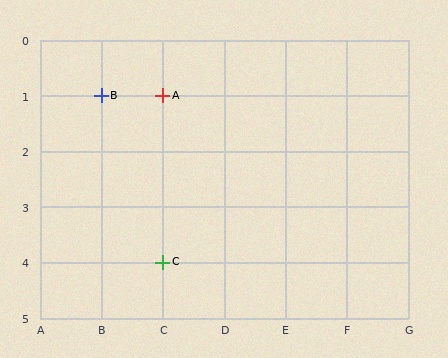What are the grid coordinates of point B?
Point B is at grid coordinates (B, 1).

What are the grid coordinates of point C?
Point C is at grid coordinates (C, 4).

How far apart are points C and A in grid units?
Points C and A are 3 rows apart.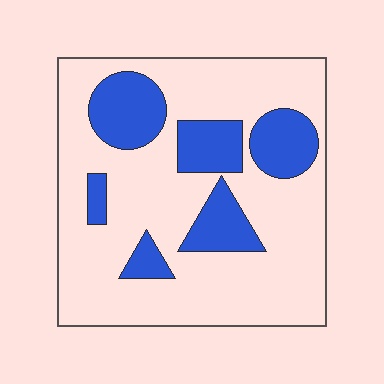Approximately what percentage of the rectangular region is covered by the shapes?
Approximately 25%.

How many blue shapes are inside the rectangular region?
6.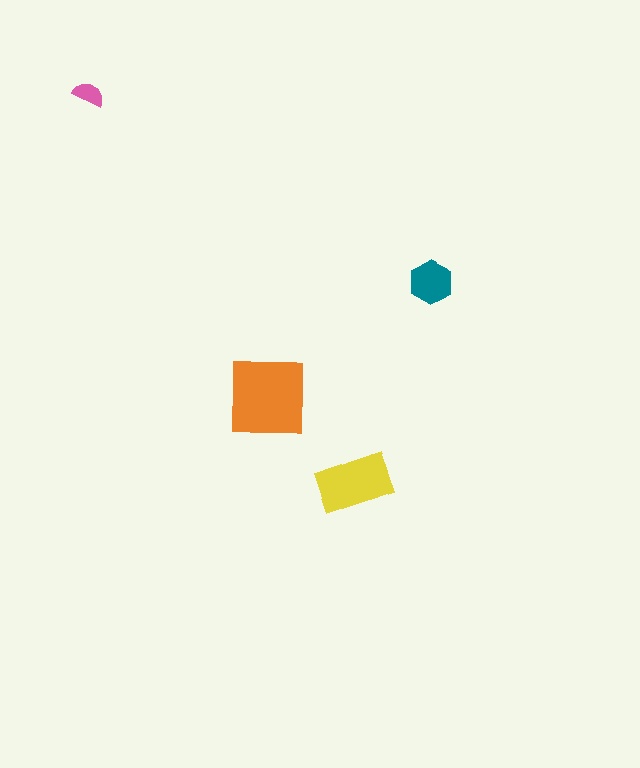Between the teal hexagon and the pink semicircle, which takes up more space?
The teal hexagon.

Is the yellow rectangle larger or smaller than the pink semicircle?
Larger.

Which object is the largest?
The orange square.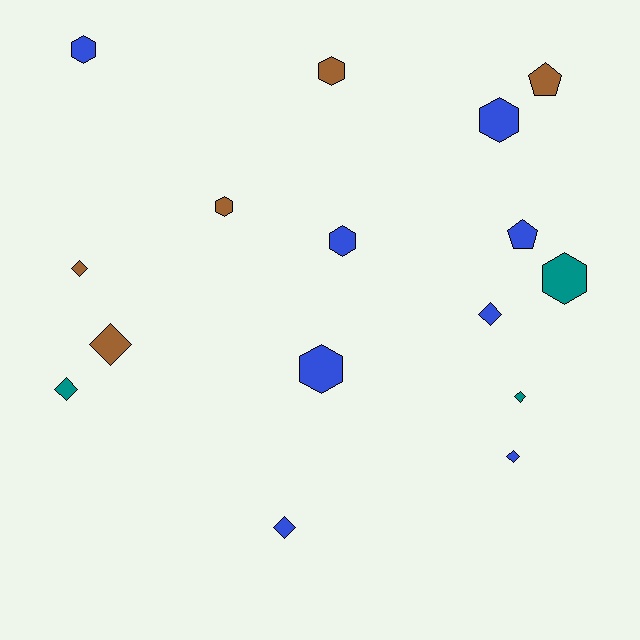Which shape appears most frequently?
Diamond, with 7 objects.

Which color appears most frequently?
Blue, with 8 objects.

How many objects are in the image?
There are 16 objects.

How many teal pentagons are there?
There are no teal pentagons.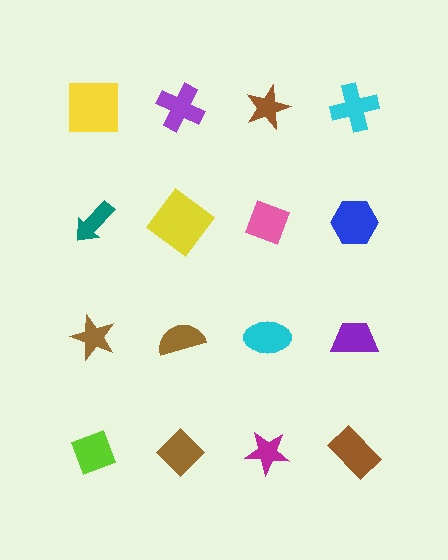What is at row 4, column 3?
A magenta star.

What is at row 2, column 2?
A yellow diamond.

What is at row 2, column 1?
A teal arrow.